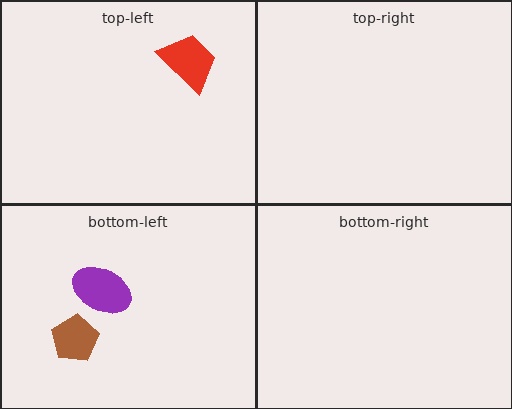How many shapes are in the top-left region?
1.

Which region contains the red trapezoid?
The top-left region.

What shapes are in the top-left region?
The red trapezoid.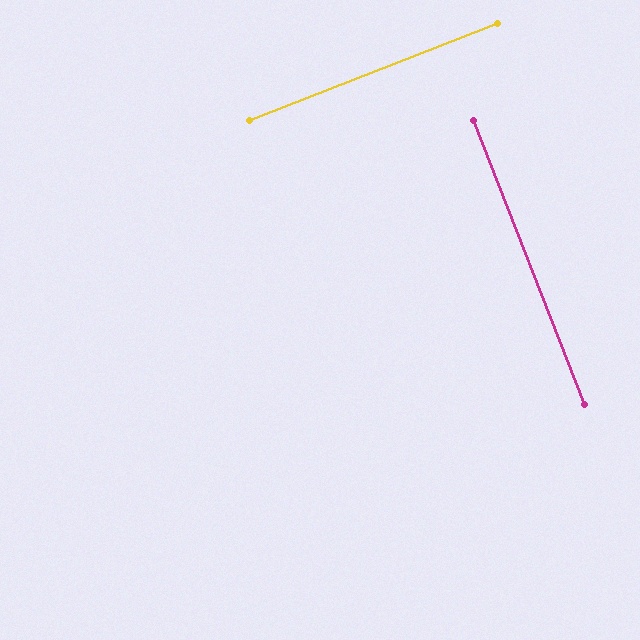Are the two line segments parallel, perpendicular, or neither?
Perpendicular — they meet at approximately 90°.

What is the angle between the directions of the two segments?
Approximately 90 degrees.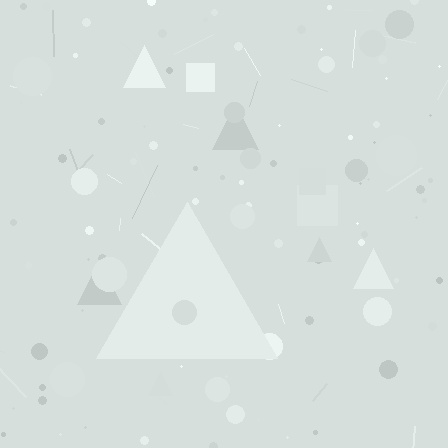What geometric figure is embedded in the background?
A triangle is embedded in the background.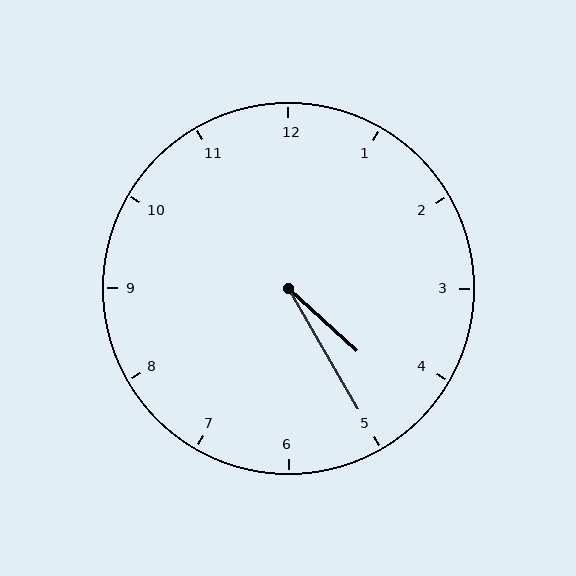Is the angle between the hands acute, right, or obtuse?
It is acute.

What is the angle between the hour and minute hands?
Approximately 18 degrees.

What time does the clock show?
4:25.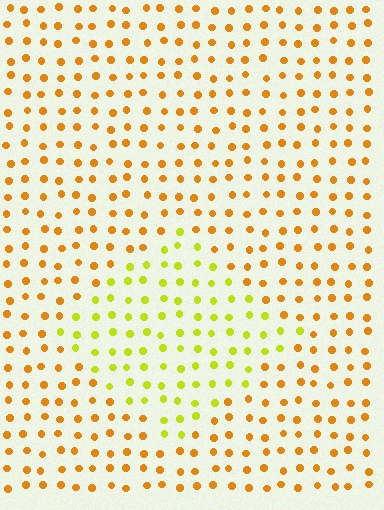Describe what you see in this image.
The image is filled with small orange elements in a uniform arrangement. A diamond-shaped region is visible where the elements are tinted to a slightly different hue, forming a subtle color boundary.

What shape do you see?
I see a diamond.